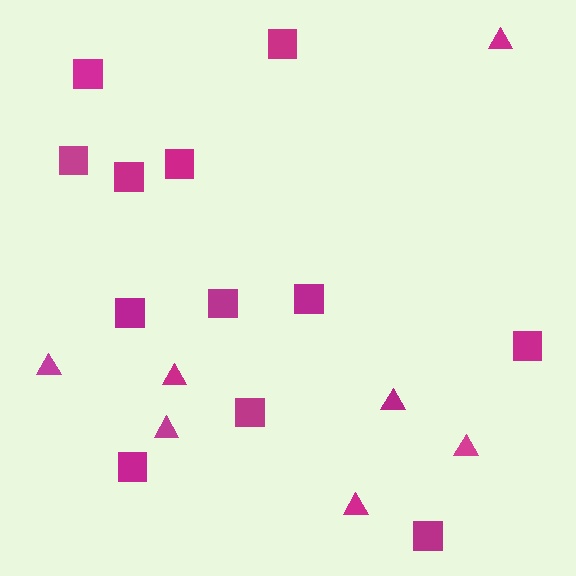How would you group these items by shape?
There are 2 groups: one group of squares (12) and one group of triangles (7).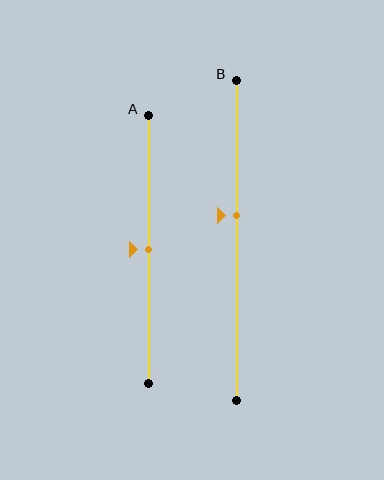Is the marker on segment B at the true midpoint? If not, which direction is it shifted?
No, the marker on segment B is shifted upward by about 8% of the segment length.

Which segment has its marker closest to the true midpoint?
Segment A has its marker closest to the true midpoint.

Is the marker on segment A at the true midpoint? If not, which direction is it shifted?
Yes, the marker on segment A is at the true midpoint.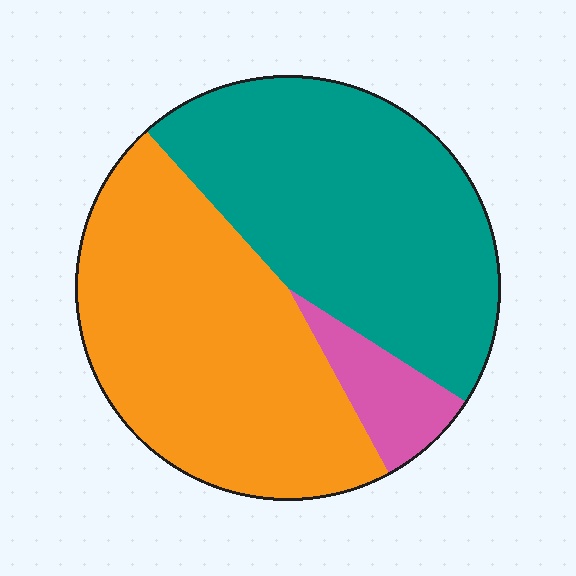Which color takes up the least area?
Pink, at roughly 10%.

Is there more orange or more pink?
Orange.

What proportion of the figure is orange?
Orange covers around 45% of the figure.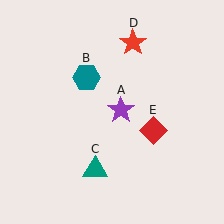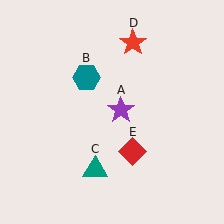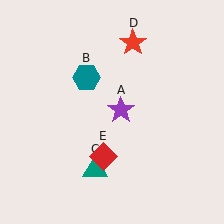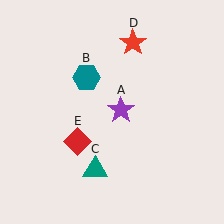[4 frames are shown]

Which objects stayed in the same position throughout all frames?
Purple star (object A) and teal hexagon (object B) and teal triangle (object C) and red star (object D) remained stationary.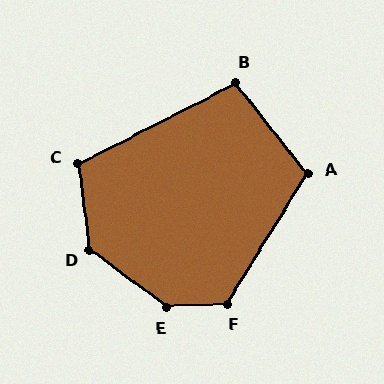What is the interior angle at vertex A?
Approximately 110 degrees (obtuse).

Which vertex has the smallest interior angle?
B, at approximately 101 degrees.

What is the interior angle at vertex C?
Approximately 109 degrees (obtuse).